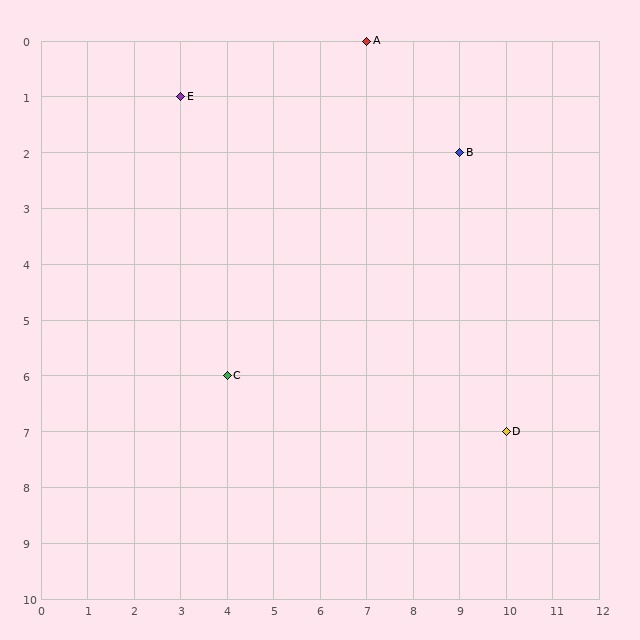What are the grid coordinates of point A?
Point A is at grid coordinates (7, 0).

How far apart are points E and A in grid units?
Points E and A are 4 columns and 1 row apart (about 4.1 grid units diagonally).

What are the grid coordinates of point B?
Point B is at grid coordinates (9, 2).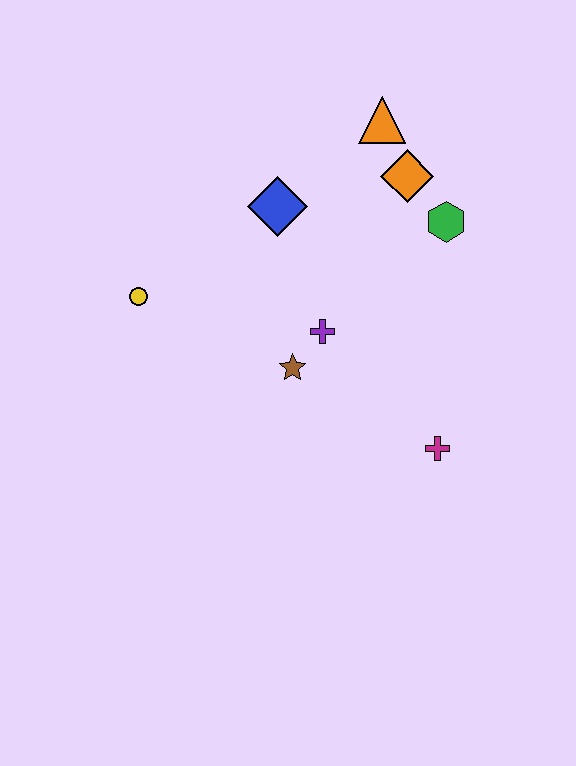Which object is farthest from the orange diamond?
The yellow circle is farthest from the orange diamond.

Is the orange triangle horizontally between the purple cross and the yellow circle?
No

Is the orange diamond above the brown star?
Yes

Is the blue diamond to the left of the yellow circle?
No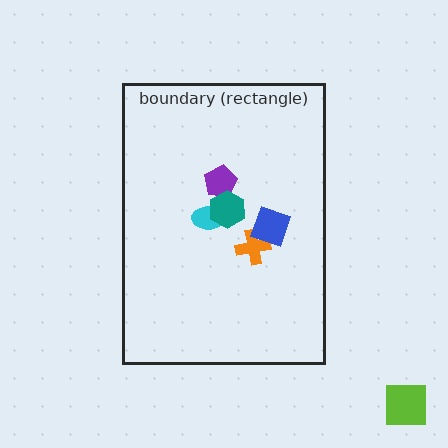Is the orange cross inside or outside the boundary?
Inside.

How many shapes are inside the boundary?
5 inside, 1 outside.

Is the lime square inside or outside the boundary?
Outside.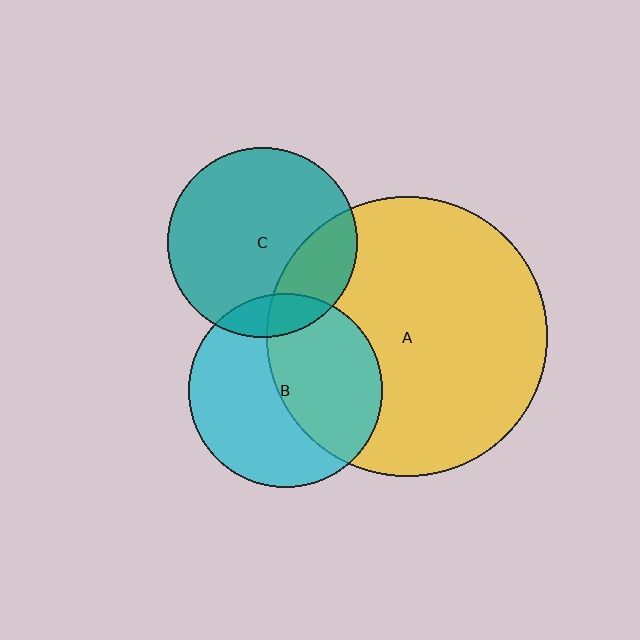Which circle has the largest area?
Circle A (yellow).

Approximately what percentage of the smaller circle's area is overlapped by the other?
Approximately 45%.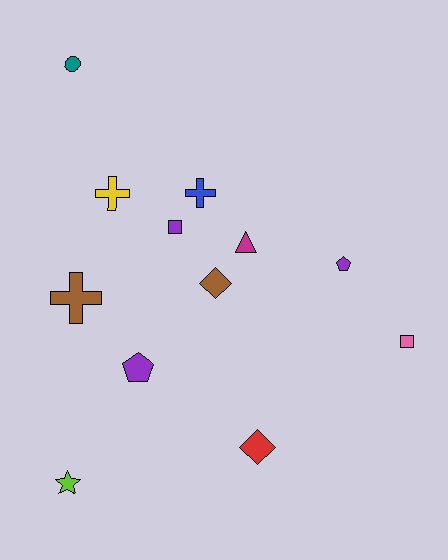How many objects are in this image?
There are 12 objects.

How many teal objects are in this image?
There is 1 teal object.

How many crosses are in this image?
There are 3 crosses.